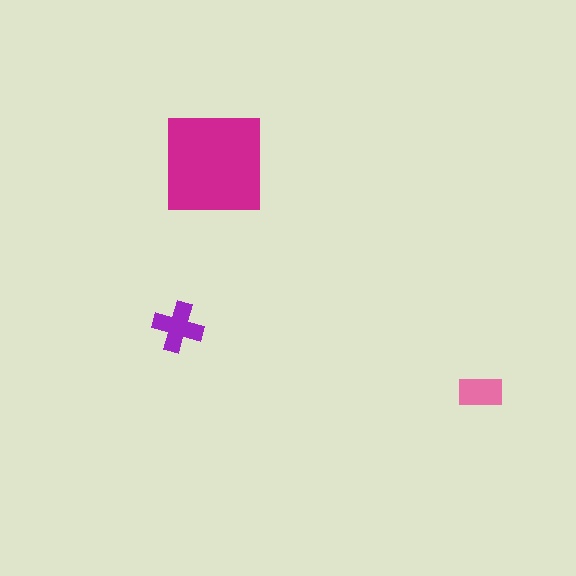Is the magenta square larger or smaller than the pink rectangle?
Larger.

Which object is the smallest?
The pink rectangle.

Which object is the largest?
The magenta square.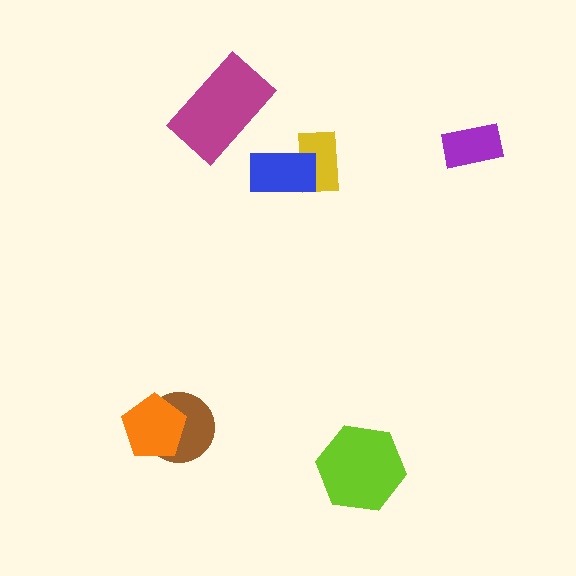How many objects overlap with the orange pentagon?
1 object overlaps with the orange pentagon.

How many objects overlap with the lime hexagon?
0 objects overlap with the lime hexagon.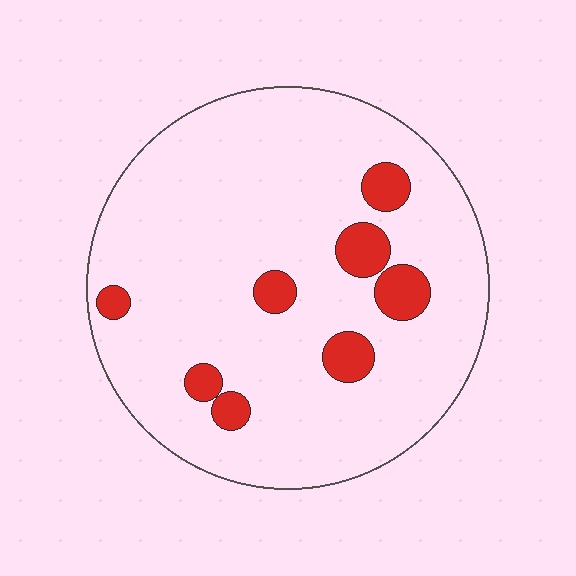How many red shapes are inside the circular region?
8.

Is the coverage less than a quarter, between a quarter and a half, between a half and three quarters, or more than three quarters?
Less than a quarter.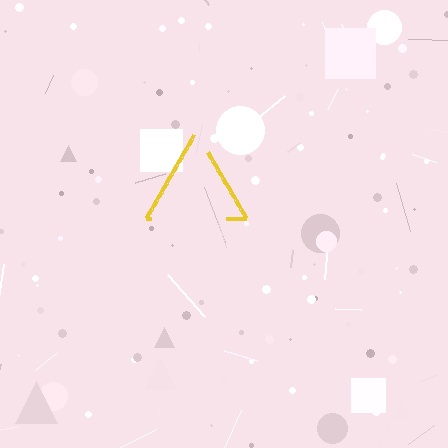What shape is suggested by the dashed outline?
The dashed outline suggests a triangle.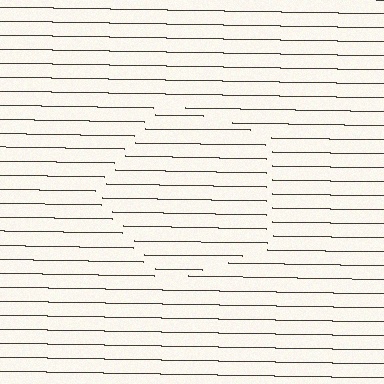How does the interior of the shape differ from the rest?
The interior of the shape contains the same grating, shifted by half a period — the contour is defined by the phase discontinuity where line-ends from the inner and outer gratings abut.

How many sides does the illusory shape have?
5 sides — the line-ends trace a pentagon.